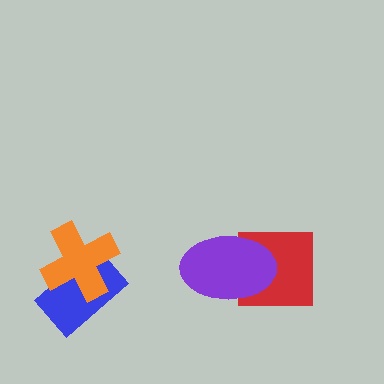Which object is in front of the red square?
The purple ellipse is in front of the red square.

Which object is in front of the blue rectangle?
The orange cross is in front of the blue rectangle.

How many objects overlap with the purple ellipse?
1 object overlaps with the purple ellipse.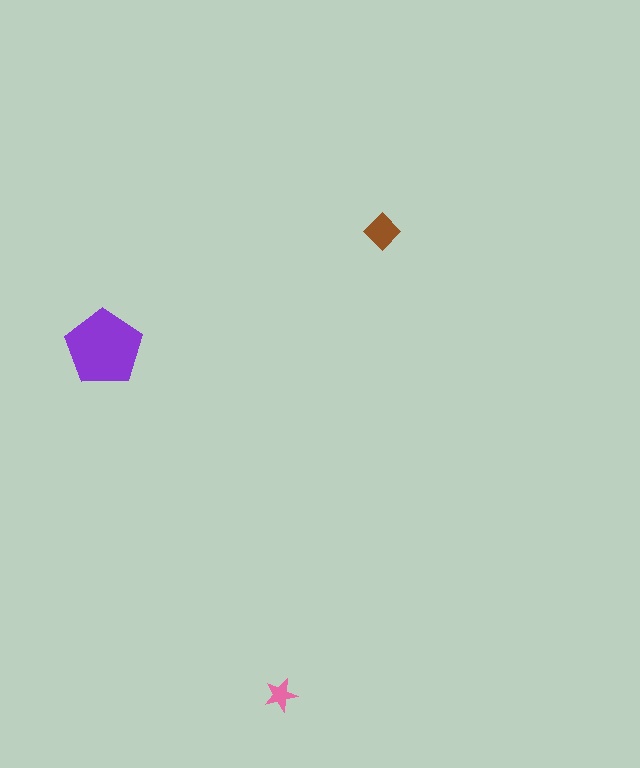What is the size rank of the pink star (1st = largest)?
3rd.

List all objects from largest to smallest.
The purple pentagon, the brown diamond, the pink star.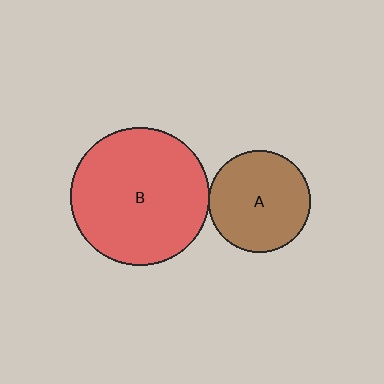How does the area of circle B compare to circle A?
Approximately 1.9 times.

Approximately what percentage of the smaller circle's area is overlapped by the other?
Approximately 5%.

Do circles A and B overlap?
Yes.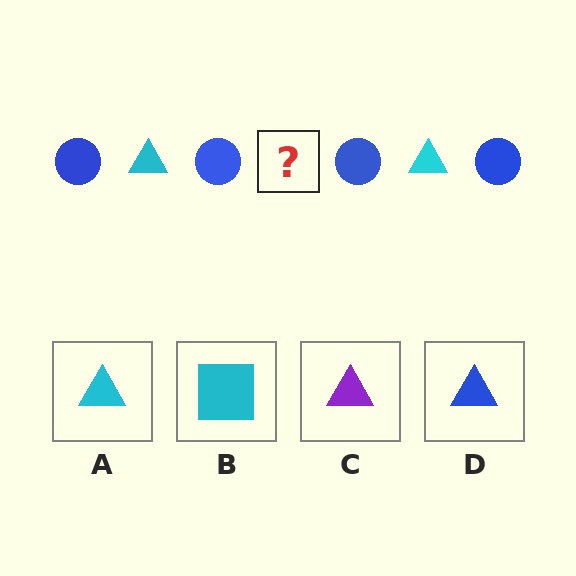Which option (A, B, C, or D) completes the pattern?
A.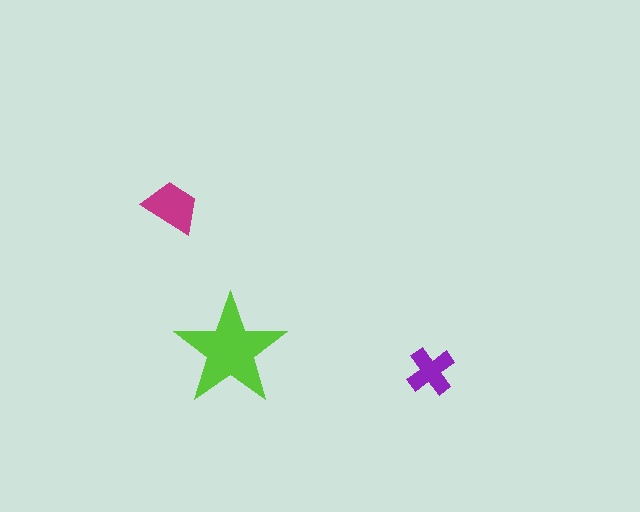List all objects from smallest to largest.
The purple cross, the magenta trapezoid, the lime star.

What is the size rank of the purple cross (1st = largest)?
3rd.